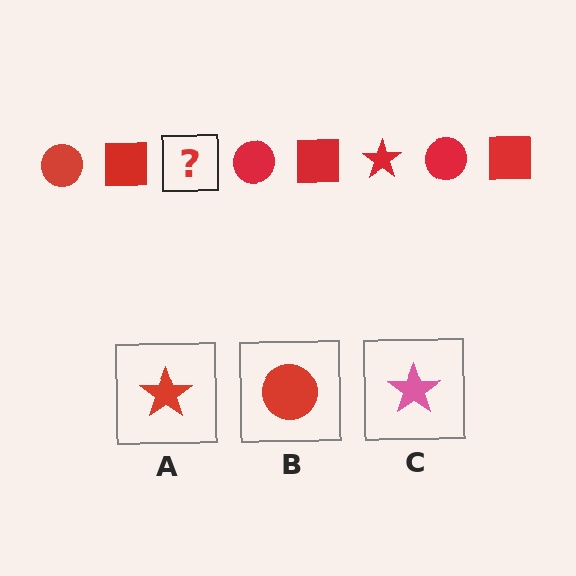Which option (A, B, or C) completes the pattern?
A.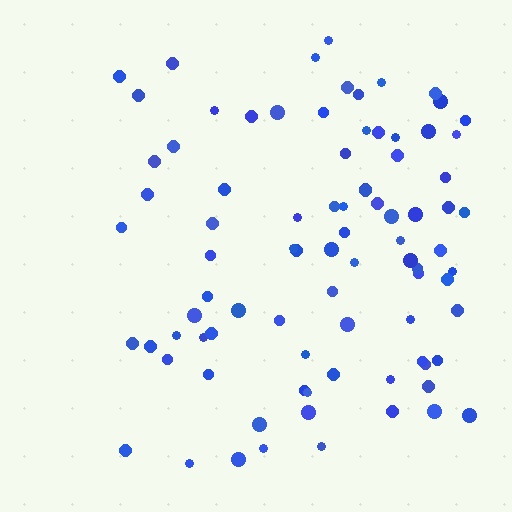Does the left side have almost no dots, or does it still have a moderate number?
Still a moderate number, just noticeably fewer than the right.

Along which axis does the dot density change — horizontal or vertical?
Horizontal.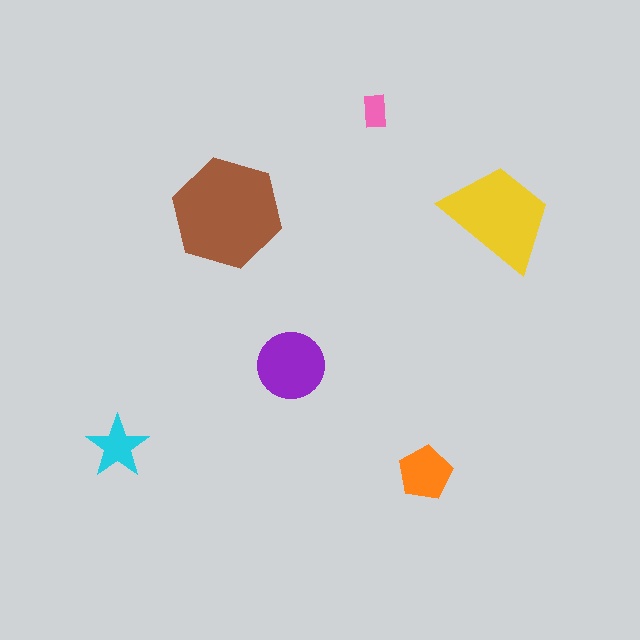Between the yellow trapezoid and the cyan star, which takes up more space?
The yellow trapezoid.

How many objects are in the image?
There are 6 objects in the image.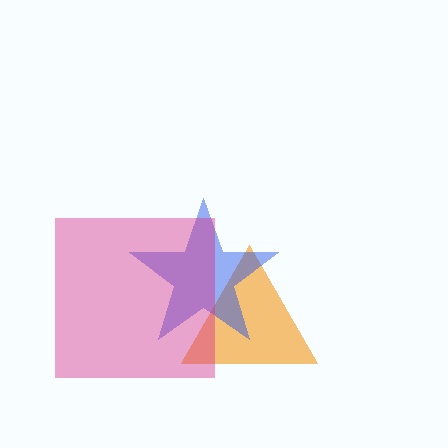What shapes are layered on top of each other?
The layered shapes are: an orange triangle, a blue star, a magenta square.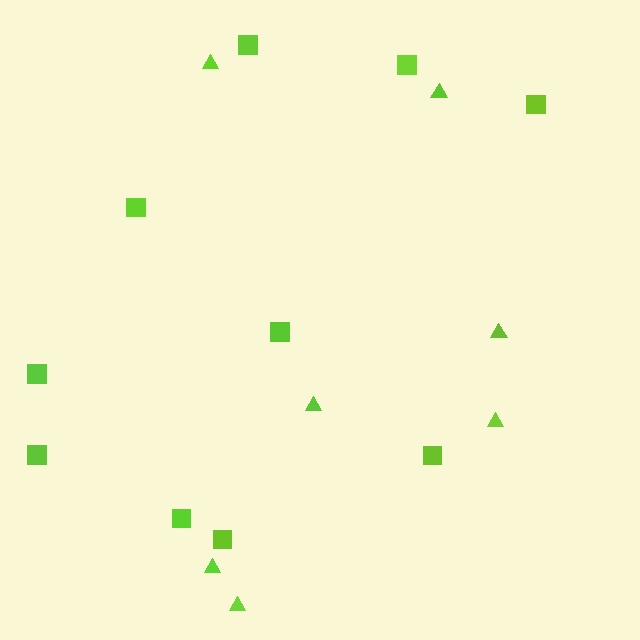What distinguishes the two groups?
There are 2 groups: one group of triangles (7) and one group of squares (10).